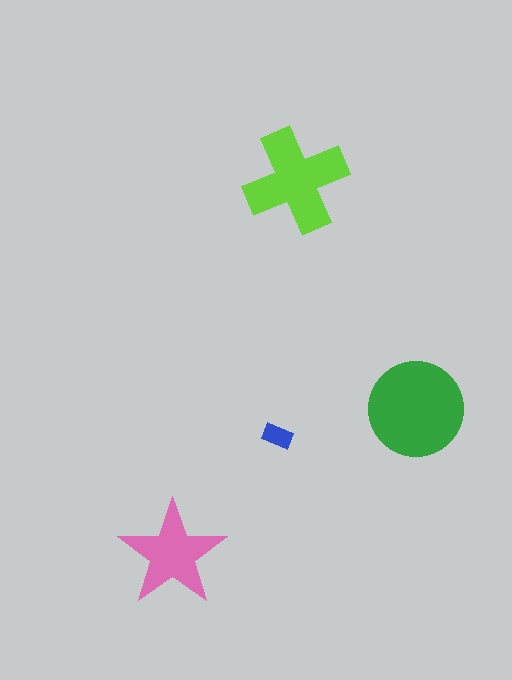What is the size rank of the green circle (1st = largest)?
1st.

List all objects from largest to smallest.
The green circle, the lime cross, the pink star, the blue rectangle.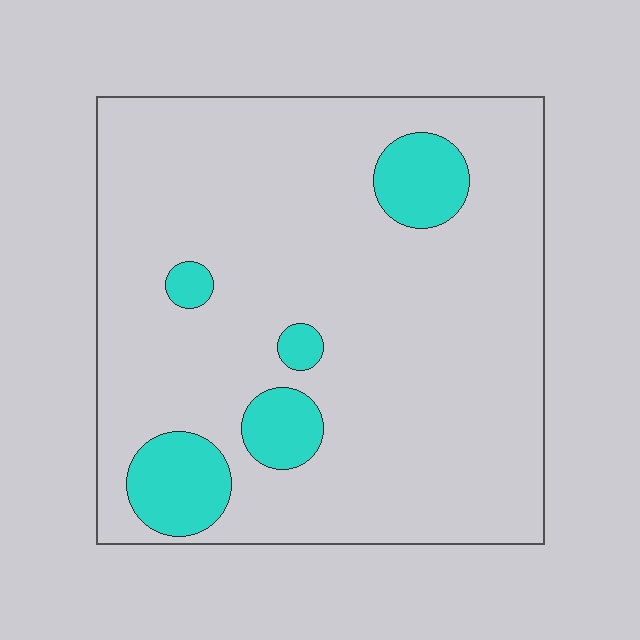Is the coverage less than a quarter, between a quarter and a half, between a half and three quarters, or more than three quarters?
Less than a quarter.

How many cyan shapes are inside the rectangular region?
5.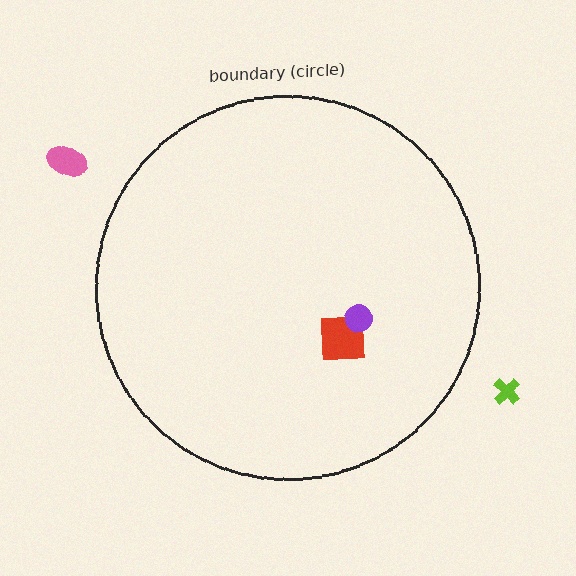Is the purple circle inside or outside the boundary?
Inside.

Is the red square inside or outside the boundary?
Inside.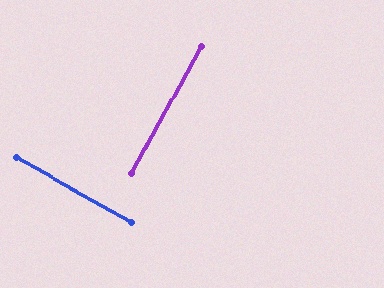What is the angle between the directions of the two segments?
Approximately 89 degrees.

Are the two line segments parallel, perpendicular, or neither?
Perpendicular — they meet at approximately 89°.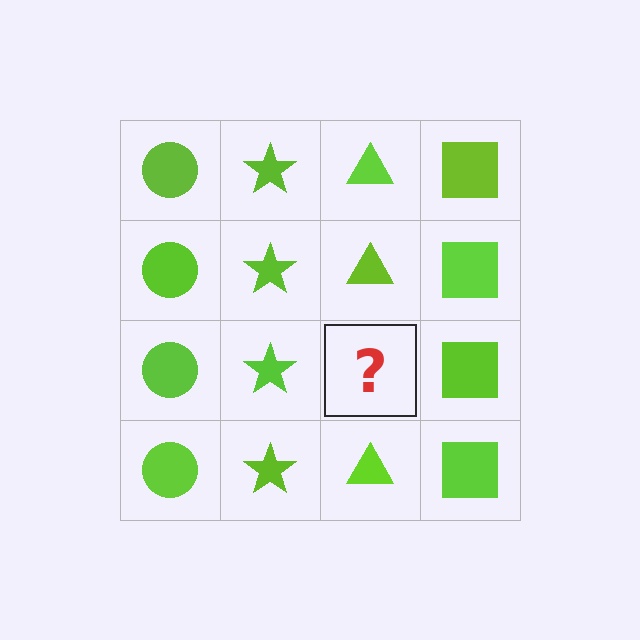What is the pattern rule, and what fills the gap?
The rule is that each column has a consistent shape. The gap should be filled with a lime triangle.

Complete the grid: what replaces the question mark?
The question mark should be replaced with a lime triangle.